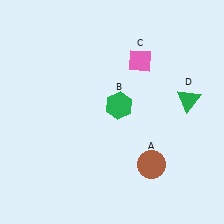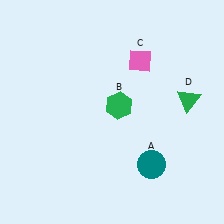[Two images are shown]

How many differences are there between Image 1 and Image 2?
There is 1 difference between the two images.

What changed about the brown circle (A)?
In Image 1, A is brown. In Image 2, it changed to teal.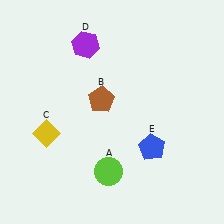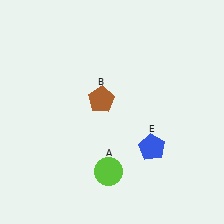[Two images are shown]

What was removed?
The yellow diamond (C), the purple hexagon (D) were removed in Image 2.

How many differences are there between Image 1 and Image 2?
There are 2 differences between the two images.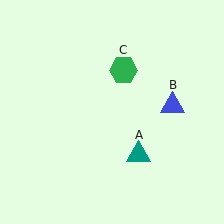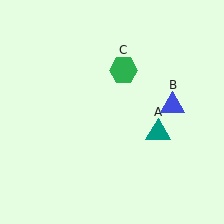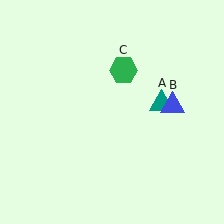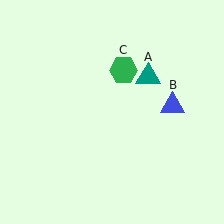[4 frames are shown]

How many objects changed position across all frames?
1 object changed position: teal triangle (object A).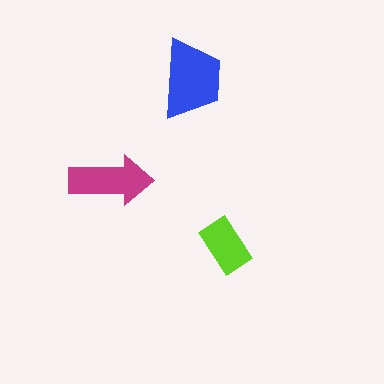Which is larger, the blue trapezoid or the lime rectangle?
The blue trapezoid.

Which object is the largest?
The blue trapezoid.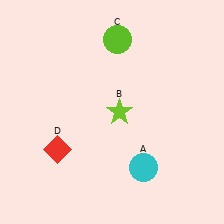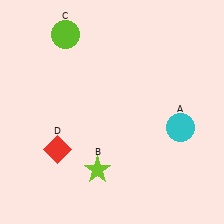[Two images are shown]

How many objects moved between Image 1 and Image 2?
3 objects moved between the two images.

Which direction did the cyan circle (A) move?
The cyan circle (A) moved up.